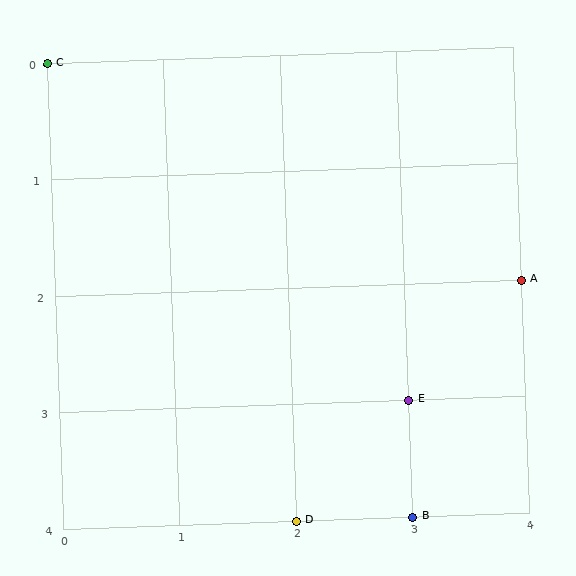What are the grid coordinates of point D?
Point D is at grid coordinates (2, 4).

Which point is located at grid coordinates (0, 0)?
Point C is at (0, 0).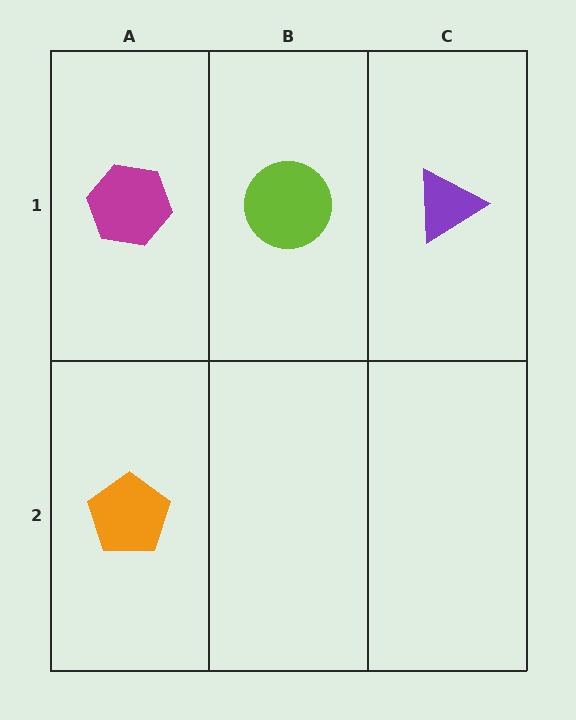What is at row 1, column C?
A purple triangle.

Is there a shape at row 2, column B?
No, that cell is empty.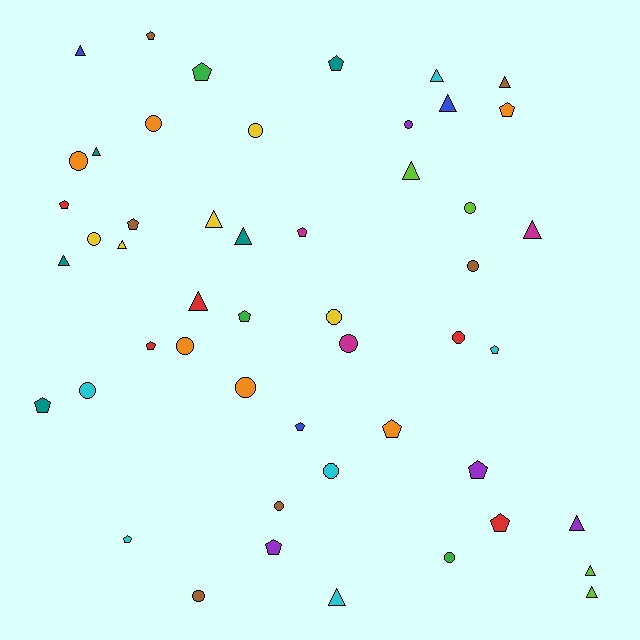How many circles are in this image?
There are 17 circles.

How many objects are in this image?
There are 50 objects.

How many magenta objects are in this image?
There are 3 magenta objects.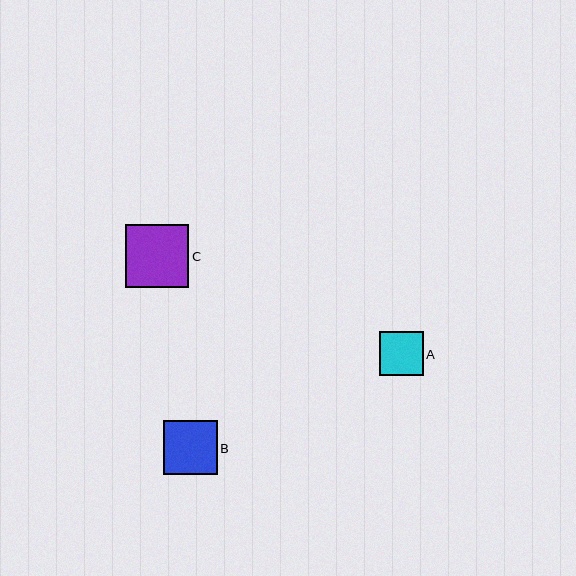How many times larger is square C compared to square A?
Square C is approximately 1.4 times the size of square A.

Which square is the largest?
Square C is the largest with a size of approximately 63 pixels.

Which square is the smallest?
Square A is the smallest with a size of approximately 44 pixels.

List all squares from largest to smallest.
From largest to smallest: C, B, A.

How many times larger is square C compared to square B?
Square C is approximately 1.2 times the size of square B.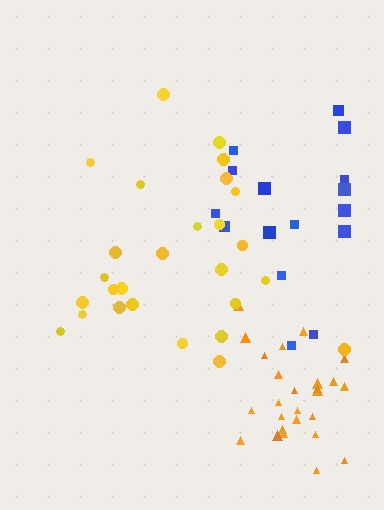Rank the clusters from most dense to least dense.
orange, yellow, blue.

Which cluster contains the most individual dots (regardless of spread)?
Yellow (27).